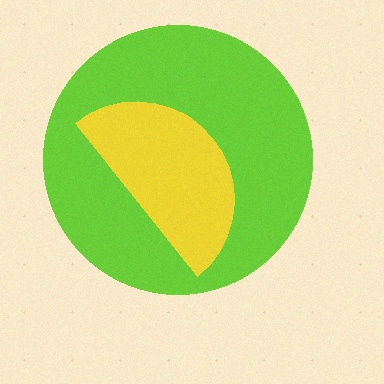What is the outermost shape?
The lime circle.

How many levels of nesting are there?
2.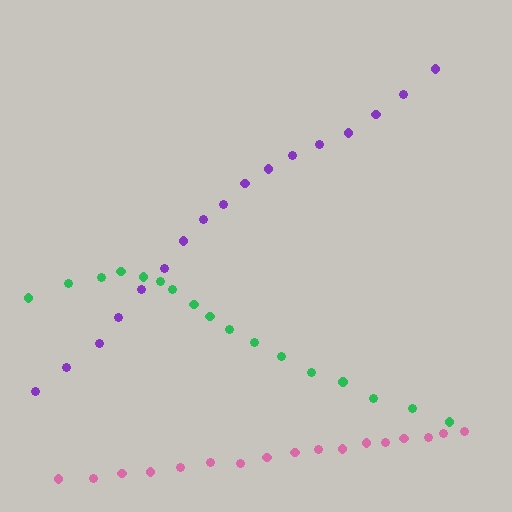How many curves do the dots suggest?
There are 3 distinct paths.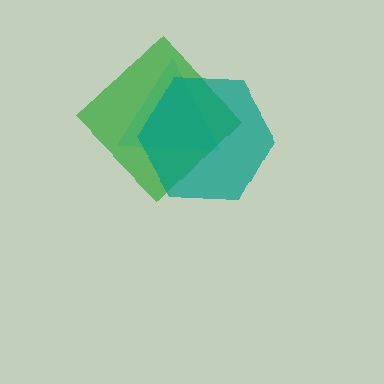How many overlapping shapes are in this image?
There are 3 overlapping shapes in the image.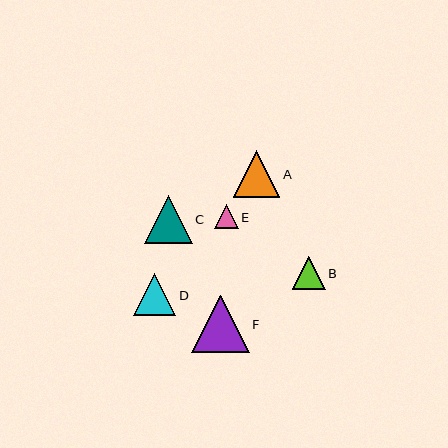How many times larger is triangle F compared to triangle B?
Triangle F is approximately 1.8 times the size of triangle B.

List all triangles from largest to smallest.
From largest to smallest: F, C, A, D, B, E.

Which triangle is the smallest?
Triangle E is the smallest with a size of approximately 24 pixels.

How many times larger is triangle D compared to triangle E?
Triangle D is approximately 1.8 times the size of triangle E.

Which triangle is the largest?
Triangle F is the largest with a size of approximately 58 pixels.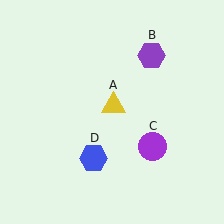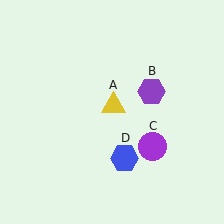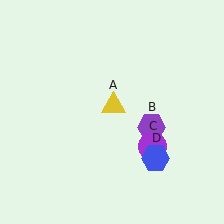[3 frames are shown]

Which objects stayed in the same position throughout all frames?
Yellow triangle (object A) and purple circle (object C) remained stationary.